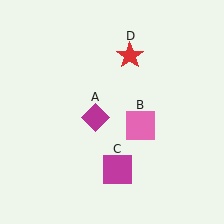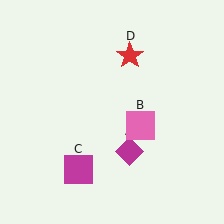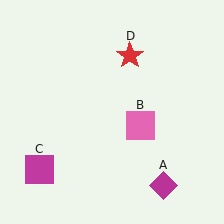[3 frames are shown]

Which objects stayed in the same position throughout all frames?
Pink square (object B) and red star (object D) remained stationary.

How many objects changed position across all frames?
2 objects changed position: magenta diamond (object A), magenta square (object C).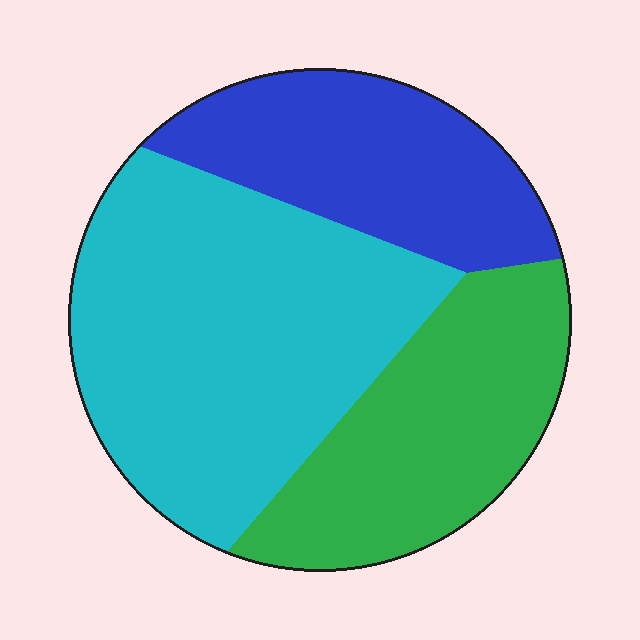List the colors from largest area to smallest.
From largest to smallest: cyan, green, blue.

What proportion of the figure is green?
Green covers around 30% of the figure.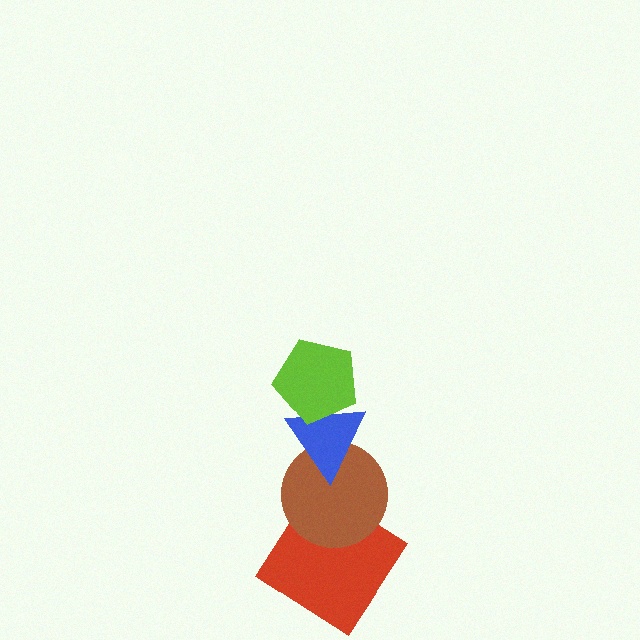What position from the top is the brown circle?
The brown circle is 3rd from the top.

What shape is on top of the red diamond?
The brown circle is on top of the red diamond.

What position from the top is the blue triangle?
The blue triangle is 2nd from the top.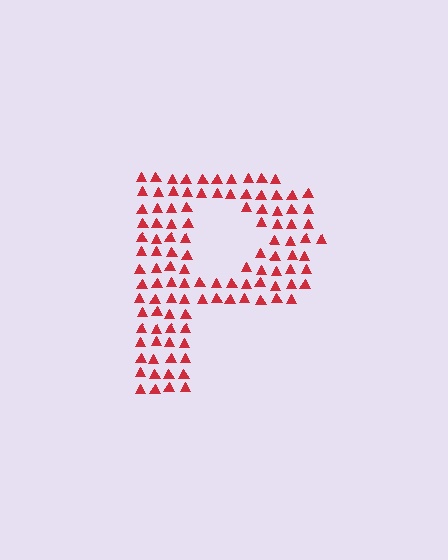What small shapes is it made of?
It is made of small triangles.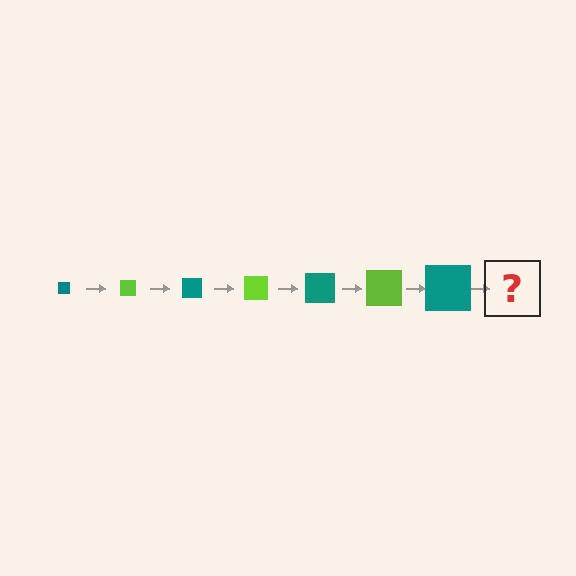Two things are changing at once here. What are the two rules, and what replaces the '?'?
The two rules are that the square grows larger each step and the color cycles through teal and lime. The '?' should be a lime square, larger than the previous one.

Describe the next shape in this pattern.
It should be a lime square, larger than the previous one.